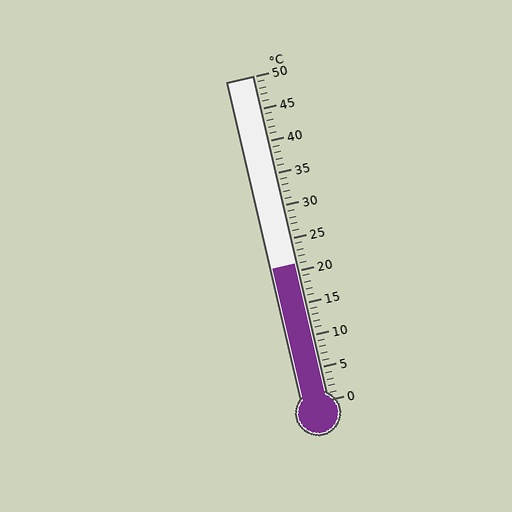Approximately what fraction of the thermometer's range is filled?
The thermometer is filled to approximately 40% of its range.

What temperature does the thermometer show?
The thermometer shows approximately 21°C.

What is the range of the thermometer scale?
The thermometer scale ranges from 0°C to 50°C.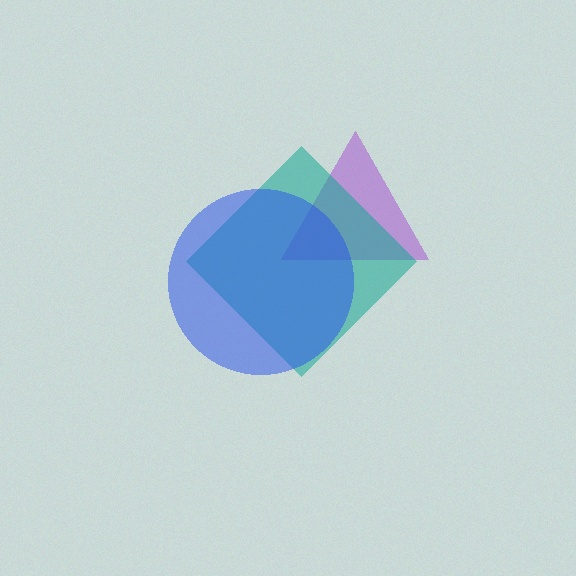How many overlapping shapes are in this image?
There are 3 overlapping shapes in the image.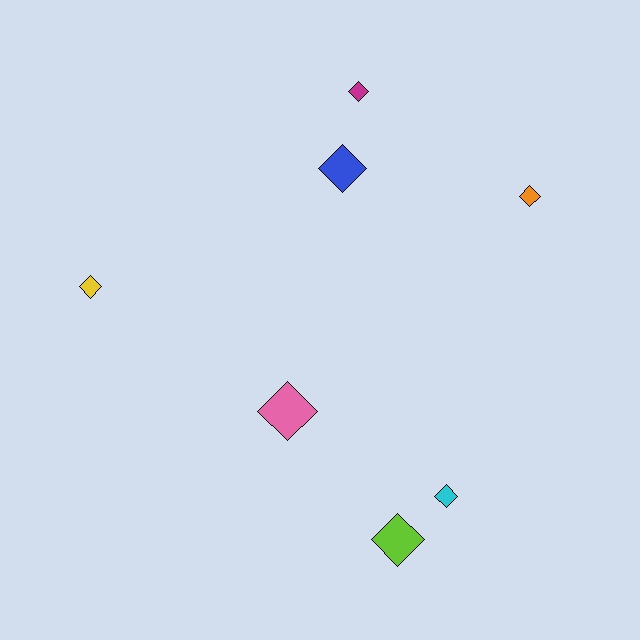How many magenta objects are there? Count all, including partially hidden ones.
There is 1 magenta object.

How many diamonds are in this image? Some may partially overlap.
There are 7 diamonds.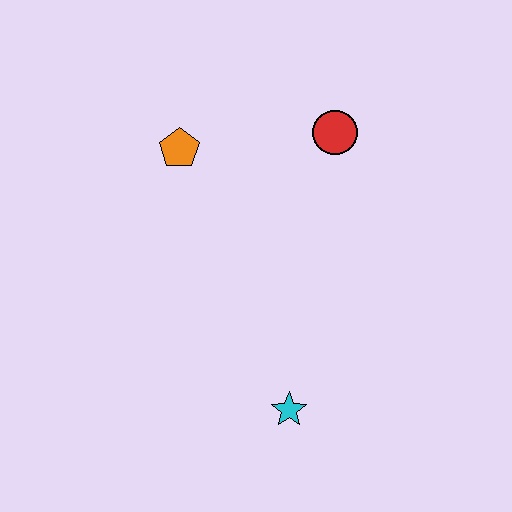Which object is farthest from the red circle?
The cyan star is farthest from the red circle.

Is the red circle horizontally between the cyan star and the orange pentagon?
No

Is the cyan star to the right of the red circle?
No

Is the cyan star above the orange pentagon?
No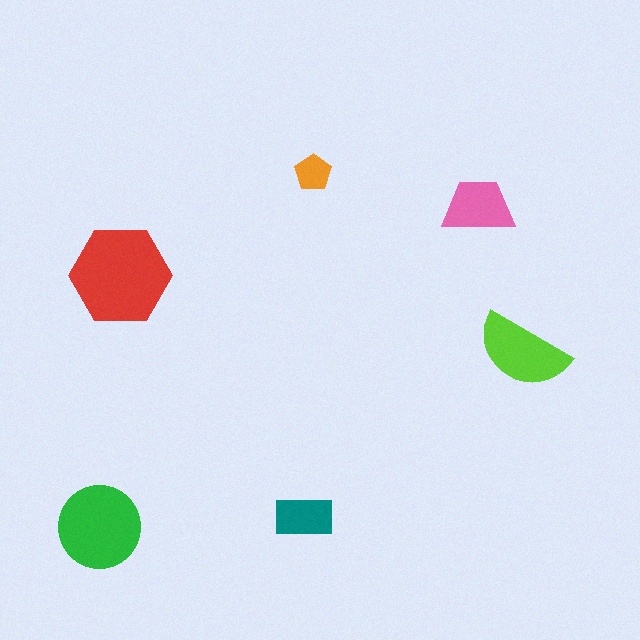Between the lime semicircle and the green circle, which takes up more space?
The green circle.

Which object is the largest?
The red hexagon.